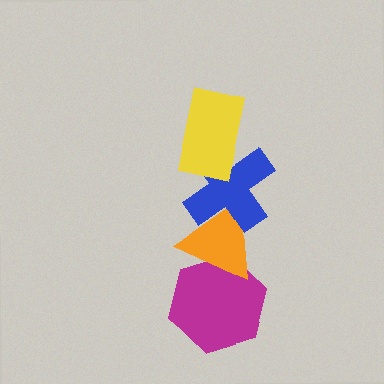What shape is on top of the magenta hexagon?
The orange triangle is on top of the magenta hexagon.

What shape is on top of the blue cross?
The yellow rectangle is on top of the blue cross.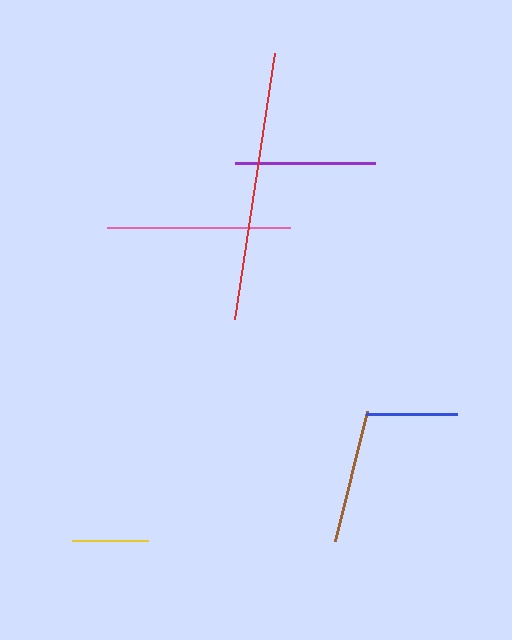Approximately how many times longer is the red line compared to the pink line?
The red line is approximately 1.5 times the length of the pink line.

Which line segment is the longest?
The red line is the longest at approximately 269 pixels.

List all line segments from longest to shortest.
From longest to shortest: red, pink, purple, brown, blue, yellow.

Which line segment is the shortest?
The yellow line is the shortest at approximately 76 pixels.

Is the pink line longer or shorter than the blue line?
The pink line is longer than the blue line.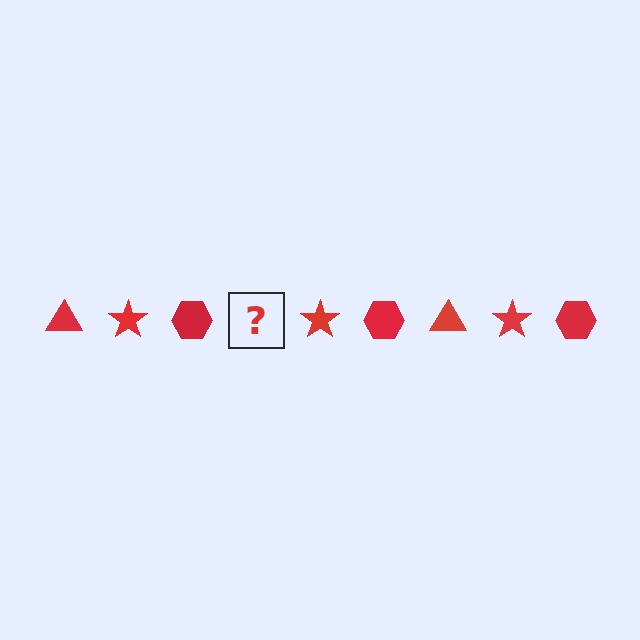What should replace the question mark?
The question mark should be replaced with a red triangle.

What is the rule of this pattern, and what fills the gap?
The rule is that the pattern cycles through triangle, star, hexagon shapes in red. The gap should be filled with a red triangle.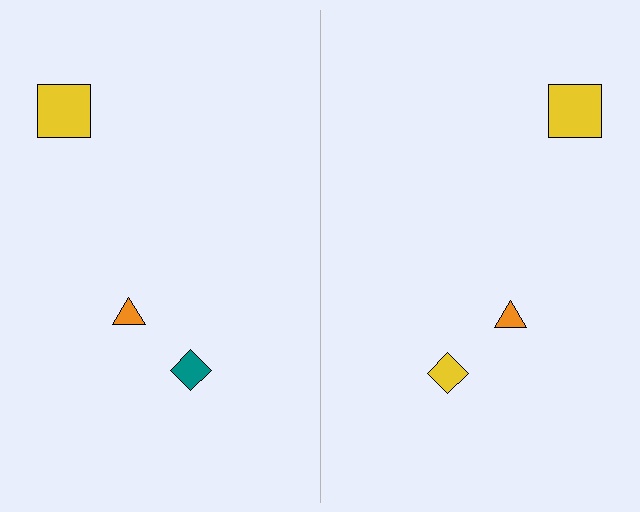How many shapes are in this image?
There are 6 shapes in this image.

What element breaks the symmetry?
The yellow diamond on the right side breaks the symmetry — its mirror counterpart is teal.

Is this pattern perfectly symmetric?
No, the pattern is not perfectly symmetric. The yellow diamond on the right side breaks the symmetry — its mirror counterpart is teal.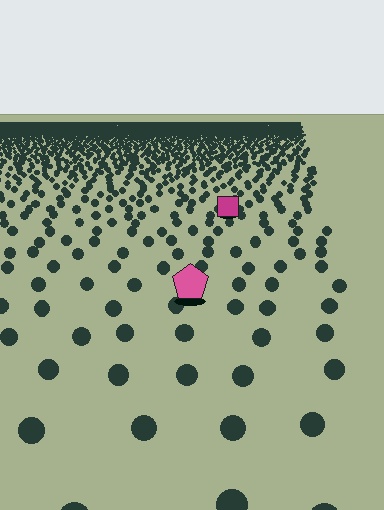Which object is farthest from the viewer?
The magenta square is farthest from the viewer. It appears smaller and the ground texture around it is denser.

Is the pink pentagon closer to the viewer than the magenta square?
Yes. The pink pentagon is closer — you can tell from the texture gradient: the ground texture is coarser near it.